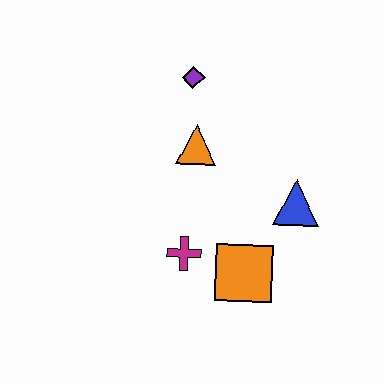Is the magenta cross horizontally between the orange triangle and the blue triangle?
No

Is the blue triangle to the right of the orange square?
Yes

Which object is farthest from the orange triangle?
The orange square is farthest from the orange triangle.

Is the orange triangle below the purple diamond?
Yes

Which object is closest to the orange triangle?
The purple diamond is closest to the orange triangle.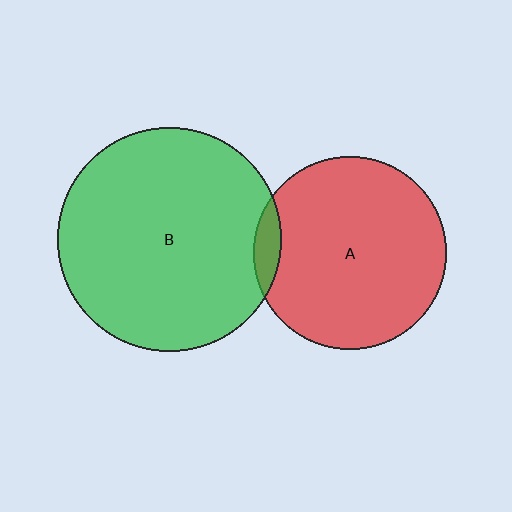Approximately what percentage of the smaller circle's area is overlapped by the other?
Approximately 5%.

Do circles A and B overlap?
Yes.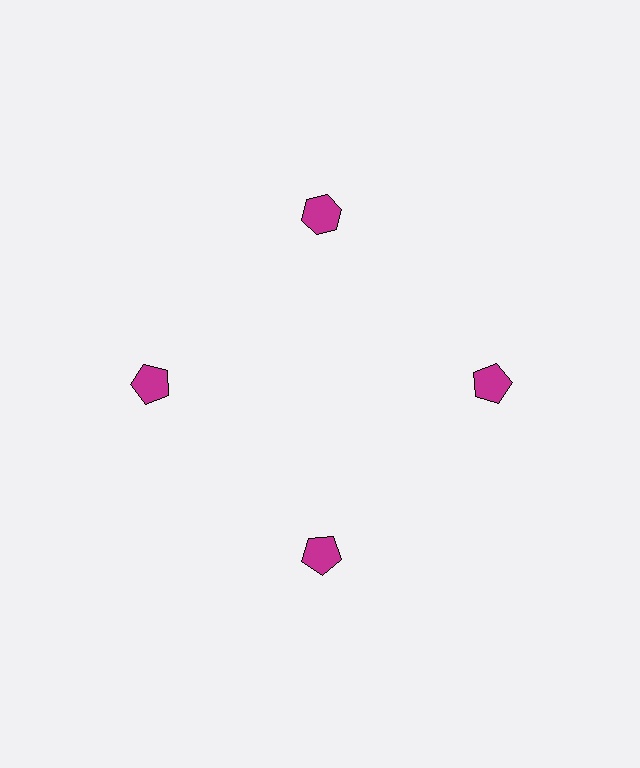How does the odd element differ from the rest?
It has a different shape: hexagon instead of pentagon.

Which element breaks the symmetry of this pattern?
The magenta hexagon at roughly the 12 o'clock position breaks the symmetry. All other shapes are magenta pentagons.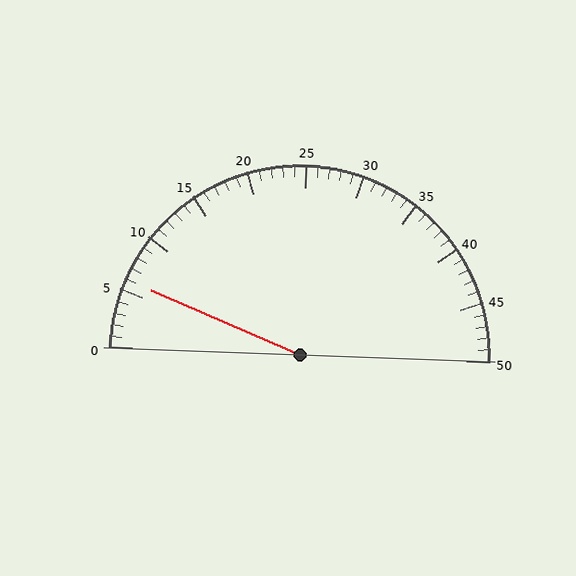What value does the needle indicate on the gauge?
The needle indicates approximately 6.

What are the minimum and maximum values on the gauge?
The gauge ranges from 0 to 50.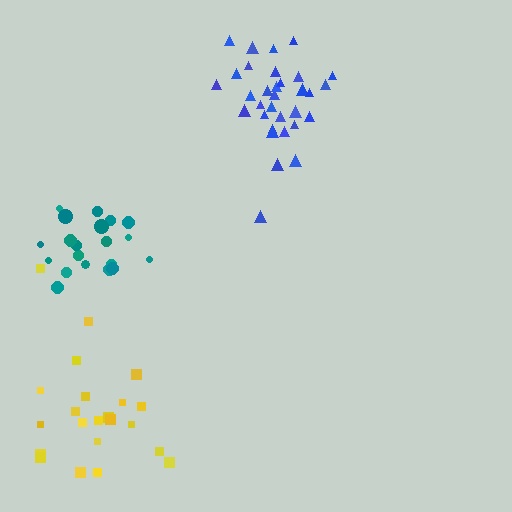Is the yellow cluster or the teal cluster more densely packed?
Teal.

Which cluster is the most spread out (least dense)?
Yellow.